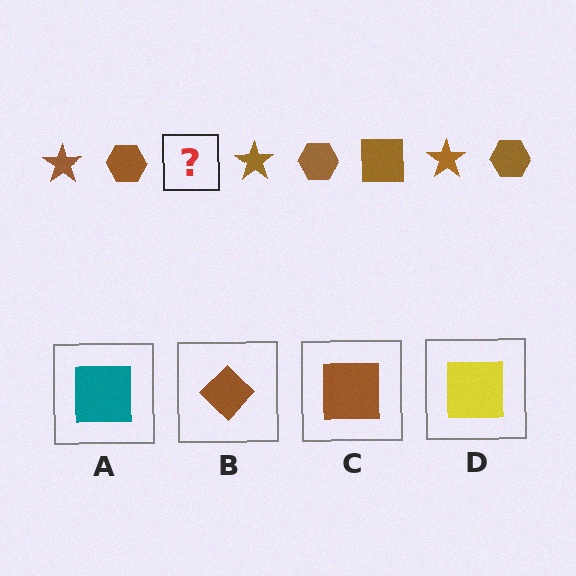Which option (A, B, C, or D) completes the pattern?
C.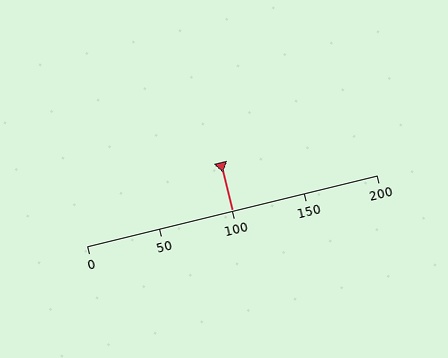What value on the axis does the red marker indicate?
The marker indicates approximately 100.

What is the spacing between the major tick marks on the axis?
The major ticks are spaced 50 apart.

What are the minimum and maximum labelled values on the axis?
The axis runs from 0 to 200.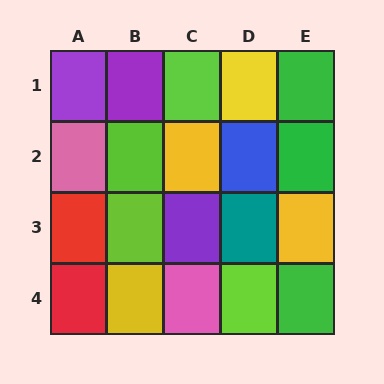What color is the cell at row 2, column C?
Yellow.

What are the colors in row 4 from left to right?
Red, yellow, pink, lime, green.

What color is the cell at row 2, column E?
Green.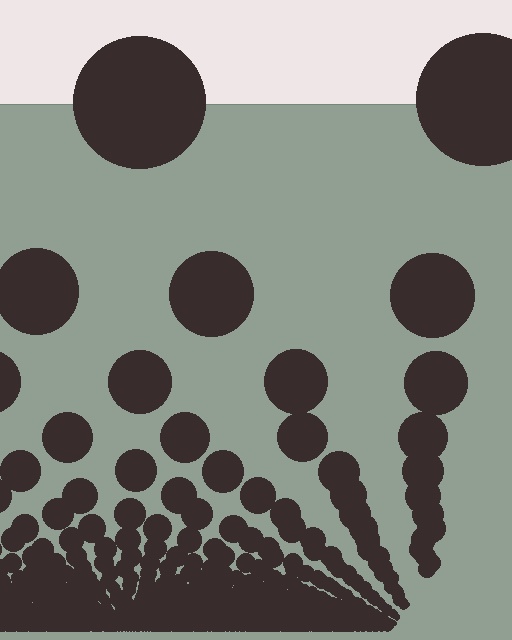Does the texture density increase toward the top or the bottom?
Density increases toward the bottom.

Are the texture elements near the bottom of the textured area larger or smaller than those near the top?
Smaller. The gradient is inverted — elements near the bottom are smaller and denser.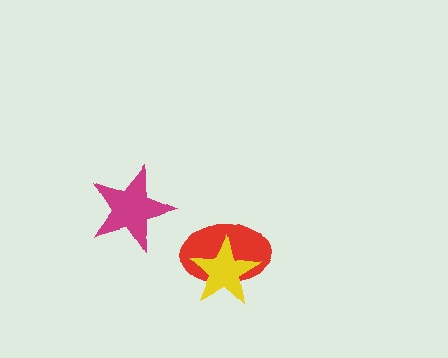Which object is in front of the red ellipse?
The yellow star is in front of the red ellipse.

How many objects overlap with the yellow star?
1 object overlaps with the yellow star.